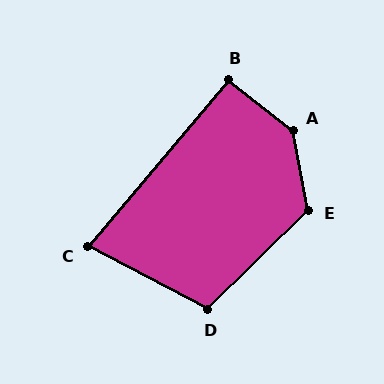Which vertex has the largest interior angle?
A, at approximately 139 degrees.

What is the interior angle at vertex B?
Approximately 92 degrees (approximately right).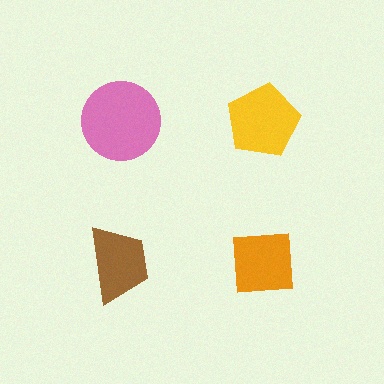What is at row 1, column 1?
A pink circle.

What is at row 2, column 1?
A brown trapezoid.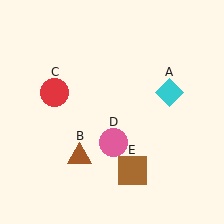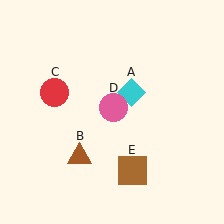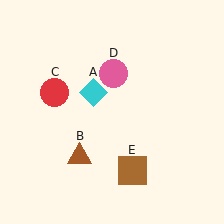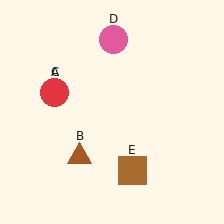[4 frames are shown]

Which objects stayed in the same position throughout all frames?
Brown triangle (object B) and red circle (object C) and brown square (object E) remained stationary.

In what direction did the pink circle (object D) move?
The pink circle (object D) moved up.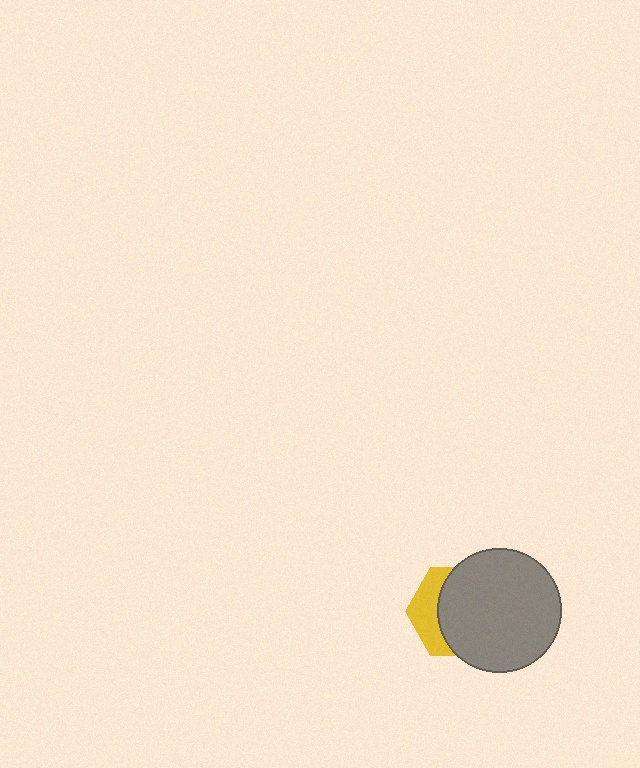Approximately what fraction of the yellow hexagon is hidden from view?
Roughly 67% of the yellow hexagon is hidden behind the gray circle.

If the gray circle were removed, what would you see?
You would see the complete yellow hexagon.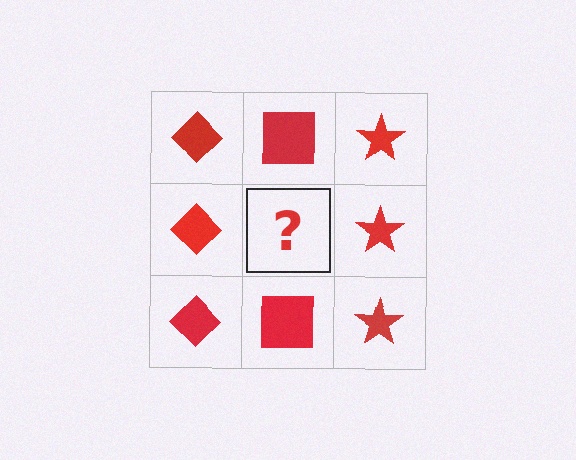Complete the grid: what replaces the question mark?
The question mark should be replaced with a red square.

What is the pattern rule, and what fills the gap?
The rule is that each column has a consistent shape. The gap should be filled with a red square.